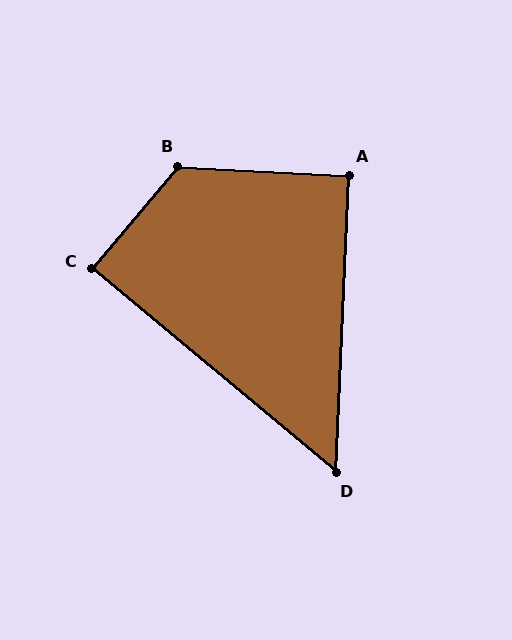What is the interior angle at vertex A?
Approximately 90 degrees (approximately right).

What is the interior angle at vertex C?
Approximately 90 degrees (approximately right).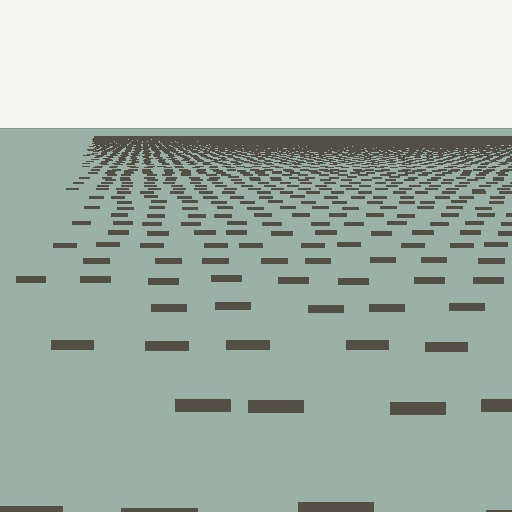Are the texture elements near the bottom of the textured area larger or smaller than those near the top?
Larger. Near the bottom, elements are closer to the viewer and appear at a bigger on-screen size.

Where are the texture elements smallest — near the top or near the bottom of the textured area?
Near the top.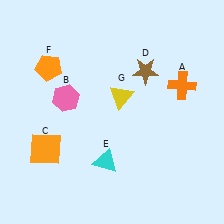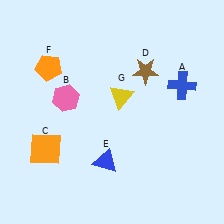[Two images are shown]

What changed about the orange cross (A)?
In Image 1, A is orange. In Image 2, it changed to blue.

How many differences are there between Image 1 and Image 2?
There are 2 differences between the two images.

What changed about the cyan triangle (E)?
In Image 1, E is cyan. In Image 2, it changed to blue.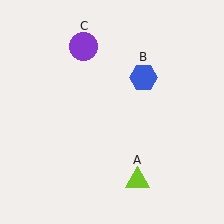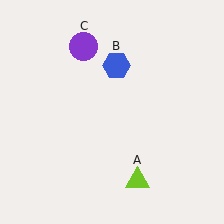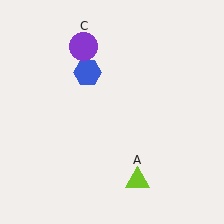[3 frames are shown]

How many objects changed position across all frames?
1 object changed position: blue hexagon (object B).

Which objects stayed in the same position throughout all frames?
Lime triangle (object A) and purple circle (object C) remained stationary.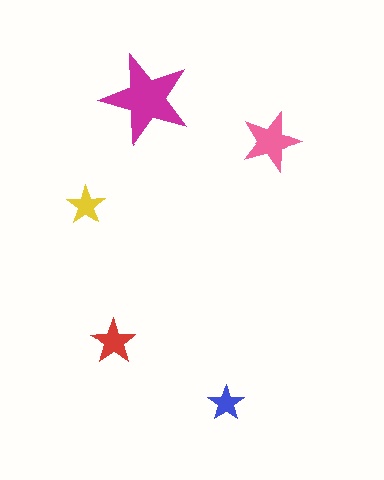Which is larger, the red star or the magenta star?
The magenta one.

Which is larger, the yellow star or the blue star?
The yellow one.